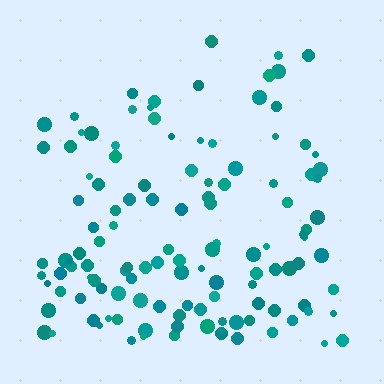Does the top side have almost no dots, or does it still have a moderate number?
Still a moderate number, just noticeably fewer than the bottom.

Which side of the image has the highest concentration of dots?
The bottom.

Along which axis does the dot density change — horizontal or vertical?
Vertical.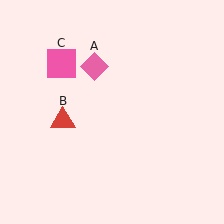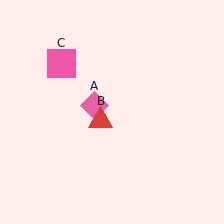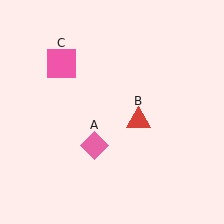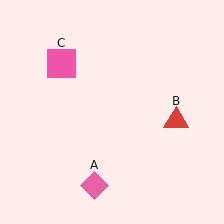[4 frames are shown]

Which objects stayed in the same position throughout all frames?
Pink square (object C) remained stationary.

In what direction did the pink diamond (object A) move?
The pink diamond (object A) moved down.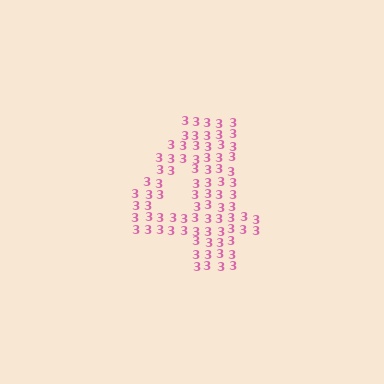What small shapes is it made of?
It is made of small digit 3's.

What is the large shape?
The large shape is the digit 4.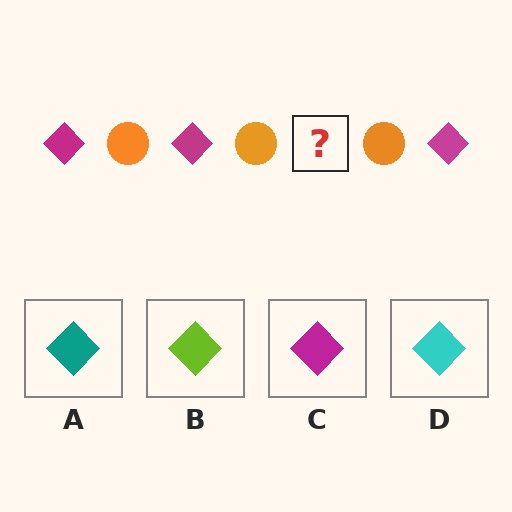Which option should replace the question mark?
Option C.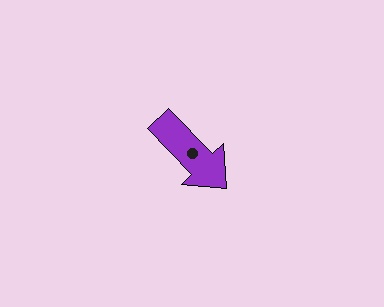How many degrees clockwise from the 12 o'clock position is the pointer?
Approximately 136 degrees.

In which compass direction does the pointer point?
Southeast.